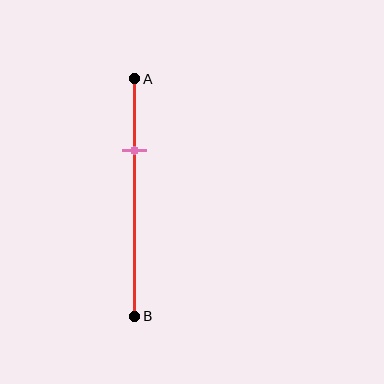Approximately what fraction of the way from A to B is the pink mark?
The pink mark is approximately 30% of the way from A to B.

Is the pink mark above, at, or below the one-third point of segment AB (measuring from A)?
The pink mark is above the one-third point of segment AB.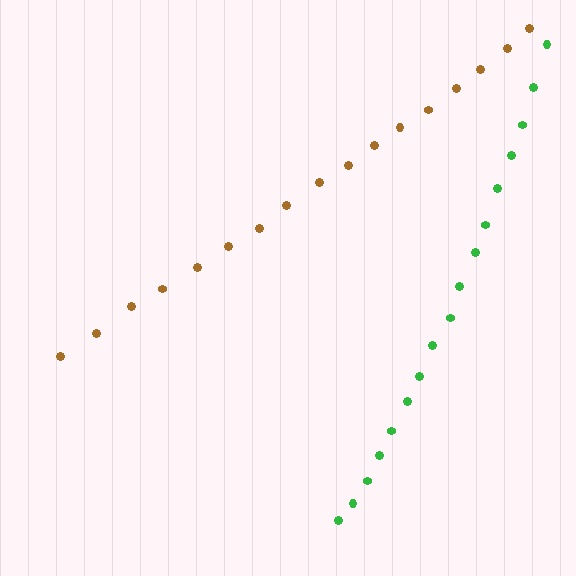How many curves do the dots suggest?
There are 2 distinct paths.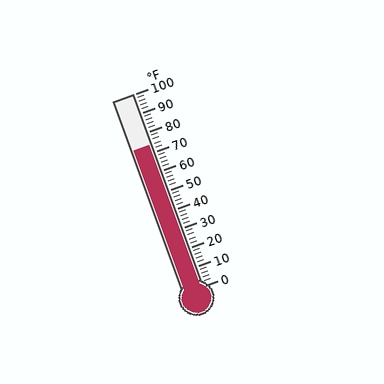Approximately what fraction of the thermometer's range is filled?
The thermometer is filled to approximately 75% of its range.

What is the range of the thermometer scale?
The thermometer scale ranges from 0°F to 100°F.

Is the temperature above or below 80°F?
The temperature is below 80°F.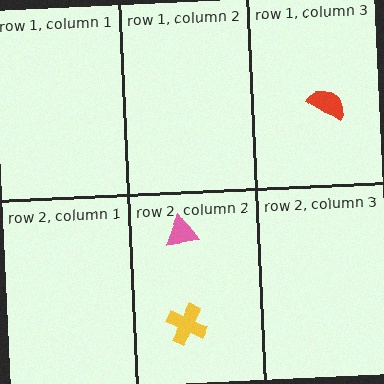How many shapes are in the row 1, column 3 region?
1.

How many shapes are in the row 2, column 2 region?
2.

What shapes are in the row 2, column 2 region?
The pink triangle, the yellow cross.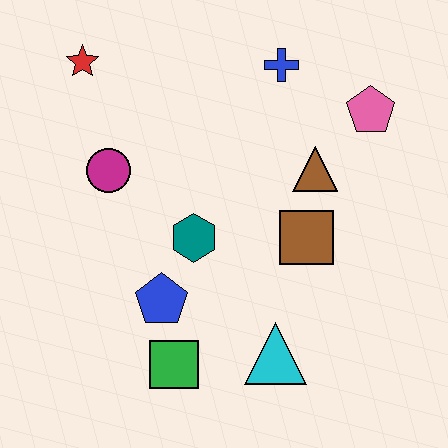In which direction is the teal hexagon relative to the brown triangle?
The teal hexagon is to the left of the brown triangle.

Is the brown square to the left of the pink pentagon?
Yes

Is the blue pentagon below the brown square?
Yes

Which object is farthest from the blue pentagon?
The pink pentagon is farthest from the blue pentagon.